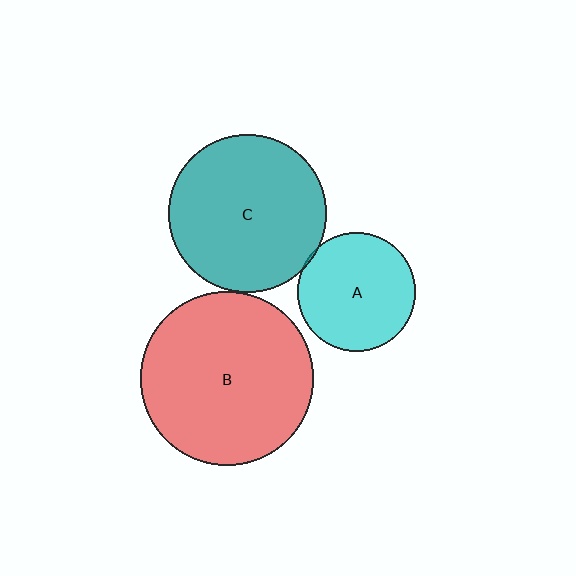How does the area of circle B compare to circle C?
Approximately 1.2 times.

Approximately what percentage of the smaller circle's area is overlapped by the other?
Approximately 5%.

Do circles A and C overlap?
Yes.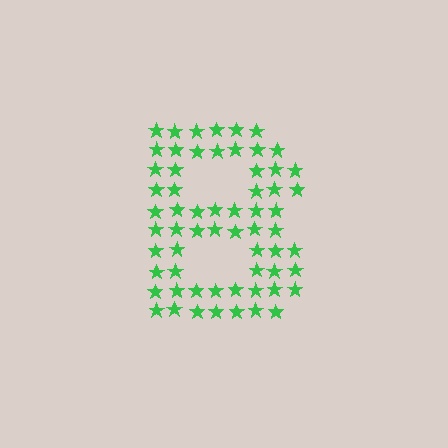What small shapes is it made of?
It is made of small stars.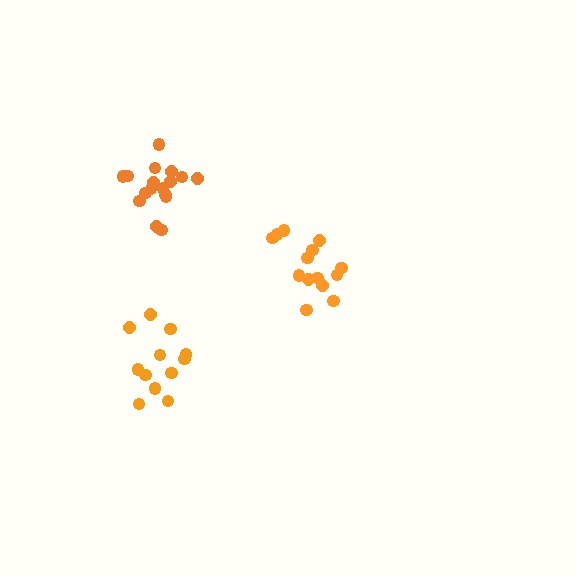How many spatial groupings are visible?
There are 3 spatial groupings.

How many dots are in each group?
Group 1: 14 dots, Group 2: 12 dots, Group 3: 17 dots (43 total).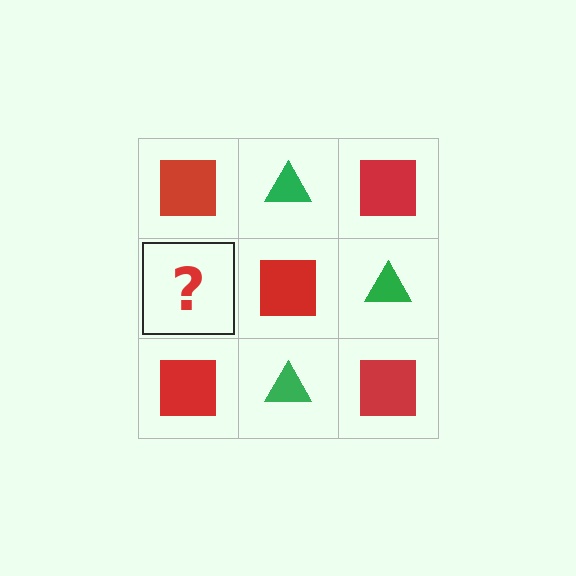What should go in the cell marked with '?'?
The missing cell should contain a green triangle.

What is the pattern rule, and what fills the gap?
The rule is that it alternates red square and green triangle in a checkerboard pattern. The gap should be filled with a green triangle.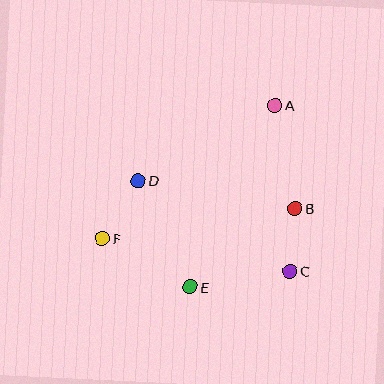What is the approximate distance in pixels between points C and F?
The distance between C and F is approximately 191 pixels.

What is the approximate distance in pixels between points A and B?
The distance between A and B is approximately 105 pixels.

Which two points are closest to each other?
Points B and C are closest to each other.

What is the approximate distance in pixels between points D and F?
The distance between D and F is approximately 68 pixels.